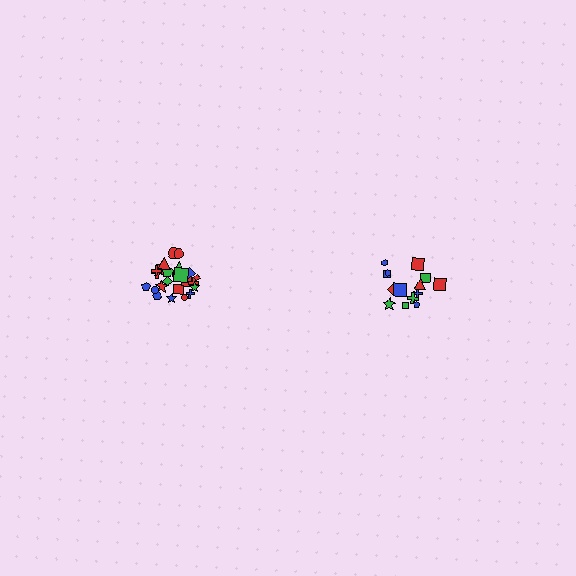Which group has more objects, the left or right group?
The left group.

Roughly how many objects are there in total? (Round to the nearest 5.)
Roughly 40 objects in total.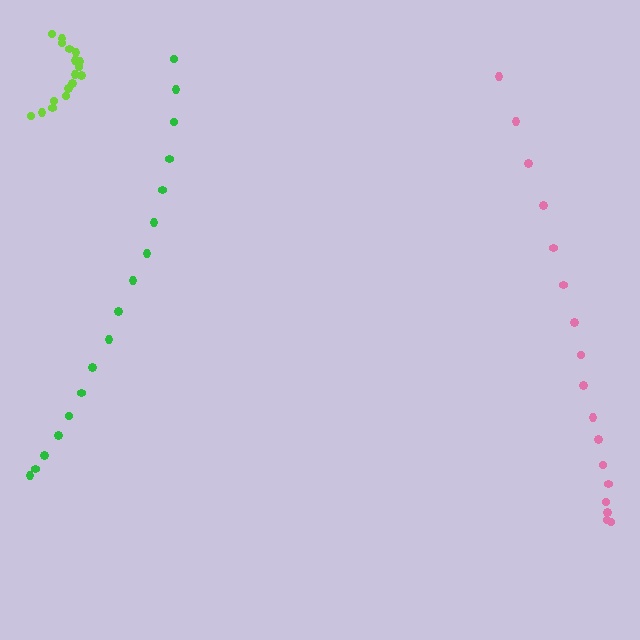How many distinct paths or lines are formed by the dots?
There are 3 distinct paths.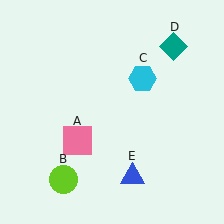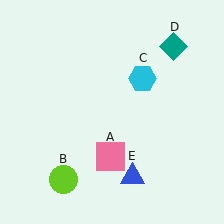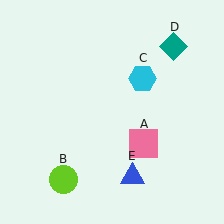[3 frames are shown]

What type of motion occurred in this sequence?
The pink square (object A) rotated counterclockwise around the center of the scene.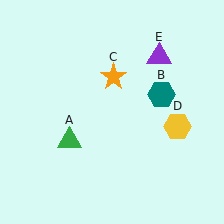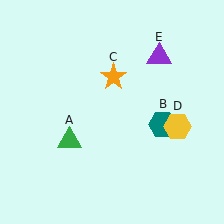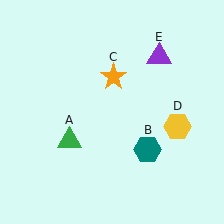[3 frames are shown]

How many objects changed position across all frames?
1 object changed position: teal hexagon (object B).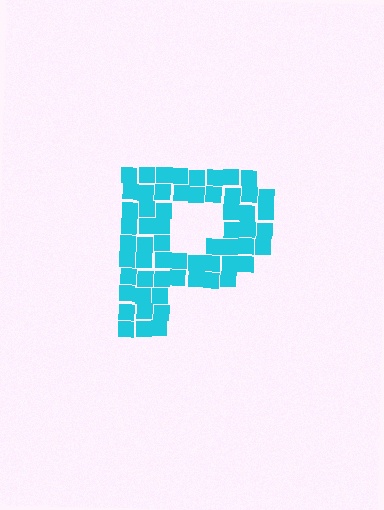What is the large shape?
The large shape is the letter P.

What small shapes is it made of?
It is made of small squares.